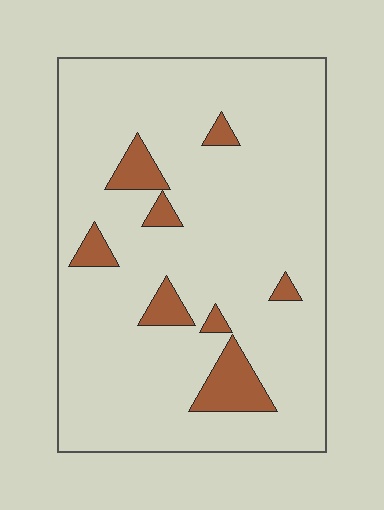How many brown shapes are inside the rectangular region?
8.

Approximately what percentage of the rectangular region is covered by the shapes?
Approximately 10%.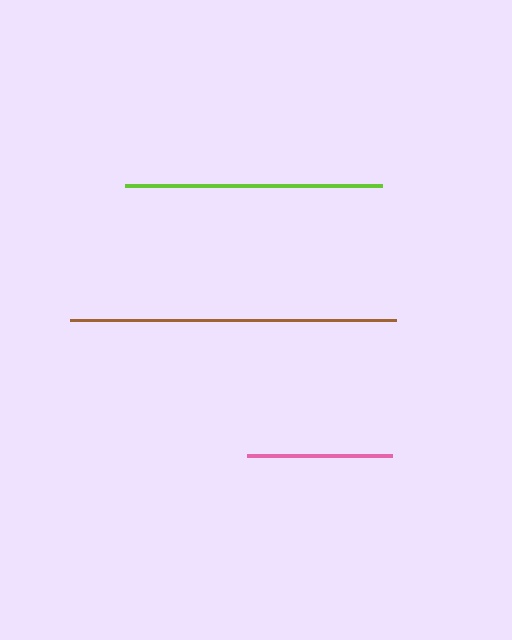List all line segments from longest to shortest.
From longest to shortest: brown, lime, pink.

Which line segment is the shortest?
The pink line is the shortest at approximately 146 pixels.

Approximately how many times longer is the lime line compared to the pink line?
The lime line is approximately 1.8 times the length of the pink line.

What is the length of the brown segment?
The brown segment is approximately 327 pixels long.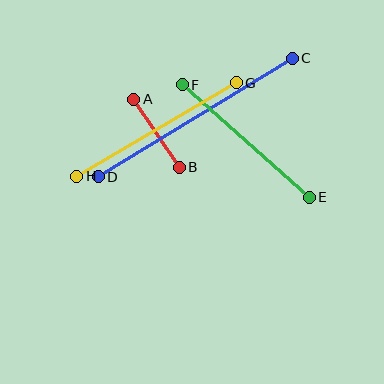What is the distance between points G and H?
The distance is approximately 185 pixels.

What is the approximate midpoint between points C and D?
The midpoint is at approximately (195, 118) pixels.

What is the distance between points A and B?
The distance is approximately 82 pixels.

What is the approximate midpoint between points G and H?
The midpoint is at approximately (157, 130) pixels.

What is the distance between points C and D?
The distance is approximately 227 pixels.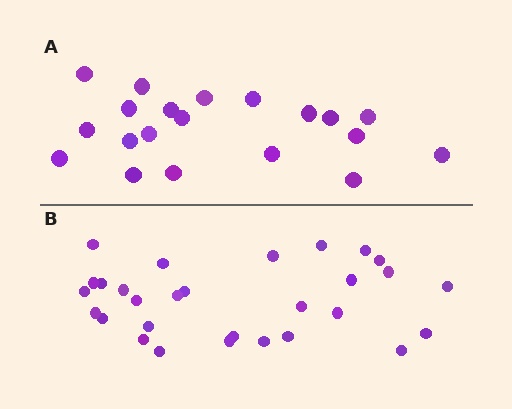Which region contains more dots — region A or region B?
Region B (the bottom region) has more dots.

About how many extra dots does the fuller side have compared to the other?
Region B has roughly 8 or so more dots than region A.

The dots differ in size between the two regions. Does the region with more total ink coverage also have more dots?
No. Region A has more total ink coverage because its dots are larger, but region B actually contains more individual dots. Total area can be misleading — the number of items is what matters here.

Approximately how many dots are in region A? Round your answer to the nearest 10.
About 20 dots.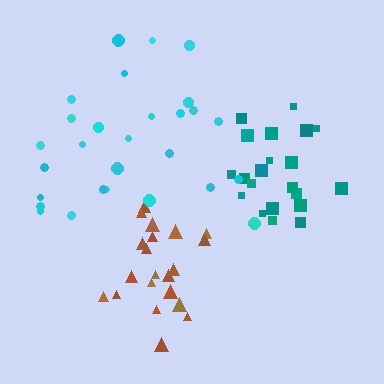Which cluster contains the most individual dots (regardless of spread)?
Cyan (28).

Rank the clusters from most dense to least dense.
brown, teal, cyan.